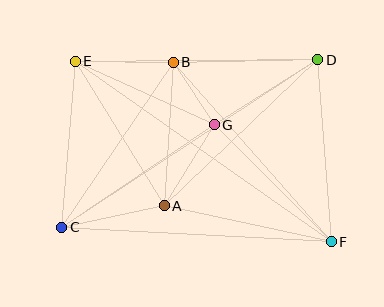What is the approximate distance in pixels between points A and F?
The distance between A and F is approximately 171 pixels.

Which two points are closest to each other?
Points B and G are closest to each other.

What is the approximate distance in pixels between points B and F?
The distance between B and F is approximately 239 pixels.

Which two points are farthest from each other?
Points E and F are farthest from each other.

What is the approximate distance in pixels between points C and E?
The distance between C and E is approximately 166 pixels.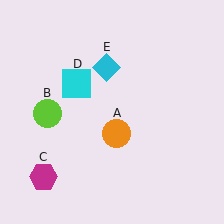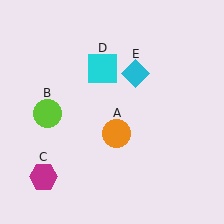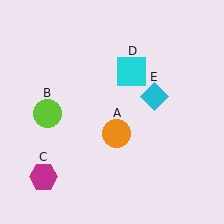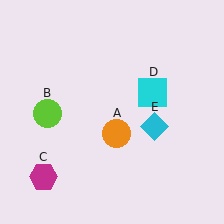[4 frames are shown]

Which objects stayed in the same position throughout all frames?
Orange circle (object A) and lime circle (object B) and magenta hexagon (object C) remained stationary.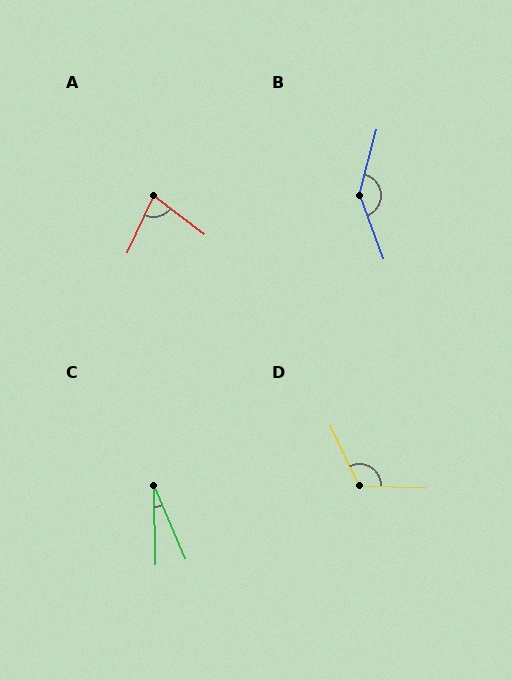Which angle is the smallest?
C, at approximately 22 degrees.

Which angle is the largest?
B, at approximately 144 degrees.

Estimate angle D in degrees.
Approximately 118 degrees.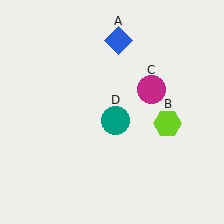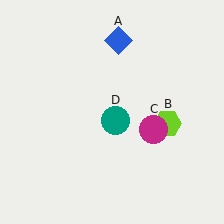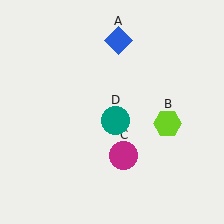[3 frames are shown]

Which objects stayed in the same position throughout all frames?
Blue diamond (object A) and lime hexagon (object B) and teal circle (object D) remained stationary.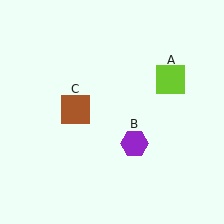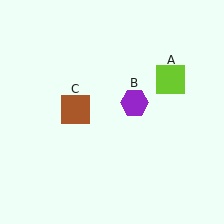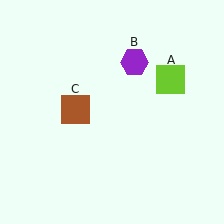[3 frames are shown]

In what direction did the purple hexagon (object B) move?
The purple hexagon (object B) moved up.